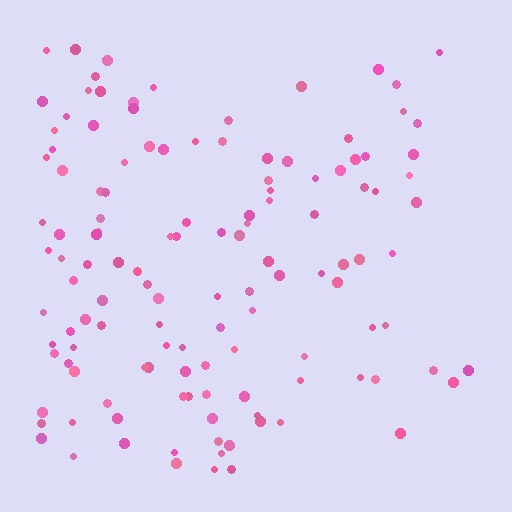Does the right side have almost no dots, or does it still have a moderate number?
Still a moderate number, just noticeably fewer than the left.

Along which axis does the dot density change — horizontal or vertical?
Horizontal.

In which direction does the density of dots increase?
From right to left, with the left side densest.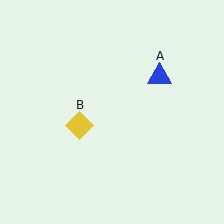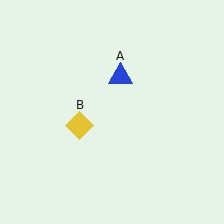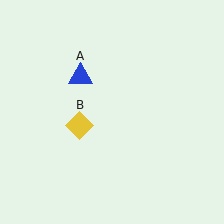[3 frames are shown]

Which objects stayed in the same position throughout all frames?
Yellow diamond (object B) remained stationary.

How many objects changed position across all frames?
1 object changed position: blue triangle (object A).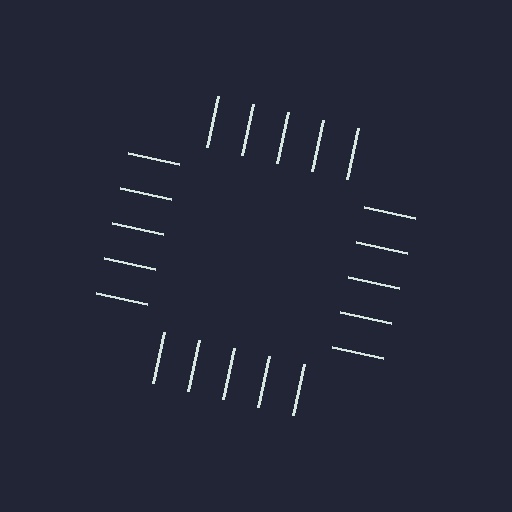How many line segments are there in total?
20 — 5 along each of the 4 edges.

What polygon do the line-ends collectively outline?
An illusory square — the line segments terminate on its edges but no continuous stroke is drawn.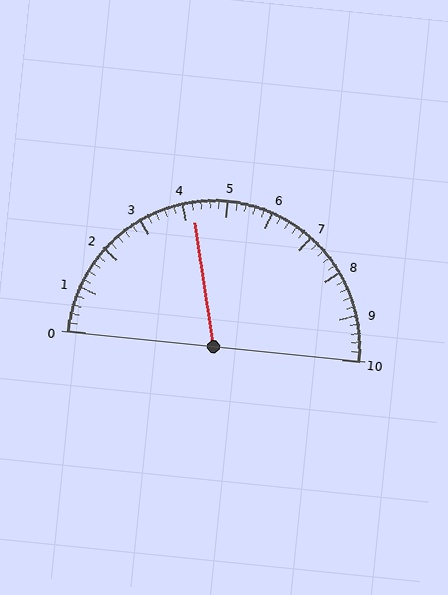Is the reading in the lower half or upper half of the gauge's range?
The reading is in the lower half of the range (0 to 10).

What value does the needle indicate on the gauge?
The needle indicates approximately 4.2.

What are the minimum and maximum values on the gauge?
The gauge ranges from 0 to 10.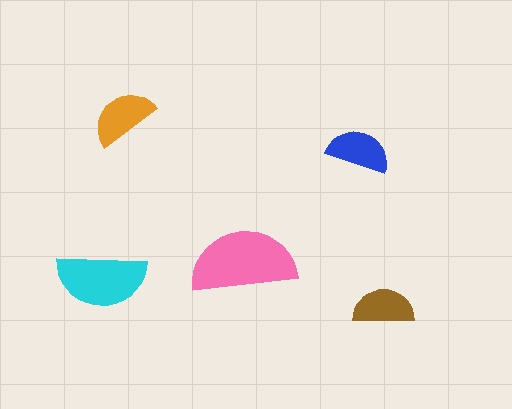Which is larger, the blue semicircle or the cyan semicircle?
The cyan one.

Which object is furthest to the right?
The brown semicircle is rightmost.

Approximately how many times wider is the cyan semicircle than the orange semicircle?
About 1.5 times wider.